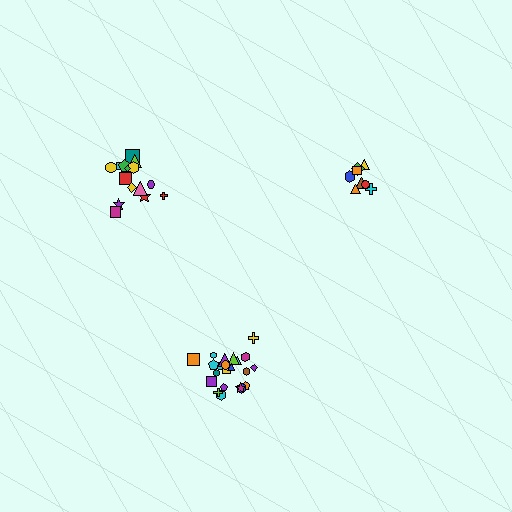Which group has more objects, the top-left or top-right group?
The top-left group.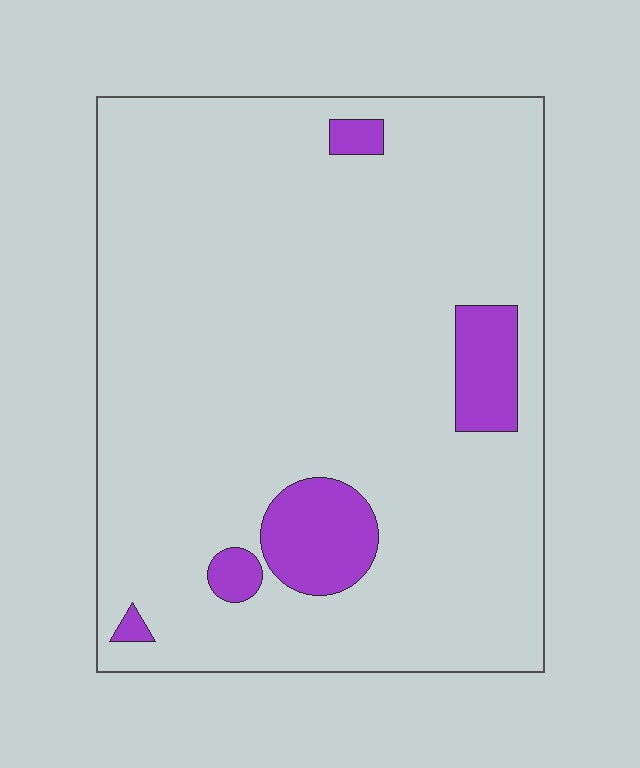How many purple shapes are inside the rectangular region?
5.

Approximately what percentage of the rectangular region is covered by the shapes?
Approximately 10%.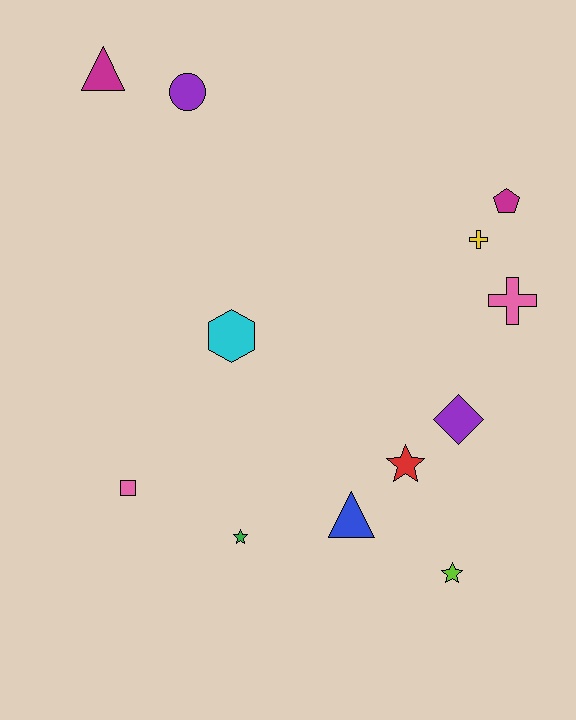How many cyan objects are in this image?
There is 1 cyan object.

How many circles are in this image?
There is 1 circle.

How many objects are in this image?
There are 12 objects.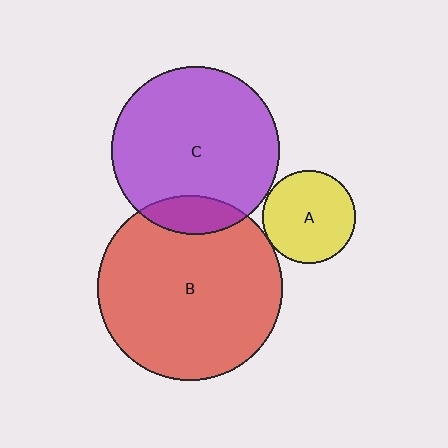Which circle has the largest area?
Circle B (red).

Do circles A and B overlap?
Yes.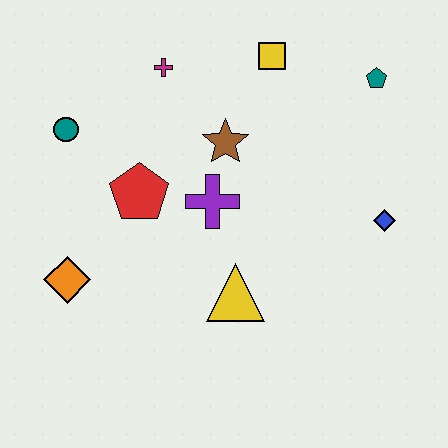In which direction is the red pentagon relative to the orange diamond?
The red pentagon is above the orange diamond.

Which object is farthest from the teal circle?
The blue diamond is farthest from the teal circle.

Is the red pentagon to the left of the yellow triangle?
Yes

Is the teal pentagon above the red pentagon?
Yes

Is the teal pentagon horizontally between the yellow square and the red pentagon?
No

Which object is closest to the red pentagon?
The purple cross is closest to the red pentagon.